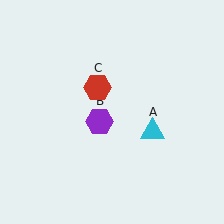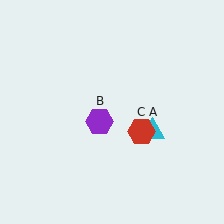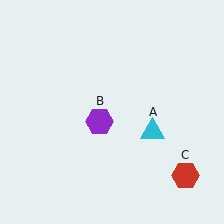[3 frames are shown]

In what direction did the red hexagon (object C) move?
The red hexagon (object C) moved down and to the right.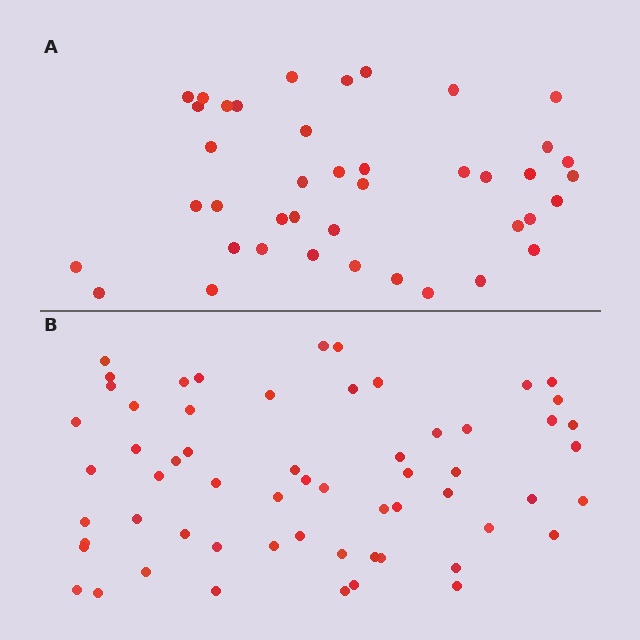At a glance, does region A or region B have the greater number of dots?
Region B (the bottom region) has more dots.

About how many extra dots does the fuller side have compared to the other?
Region B has approximately 20 more dots than region A.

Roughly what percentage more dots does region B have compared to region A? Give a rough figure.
About 45% more.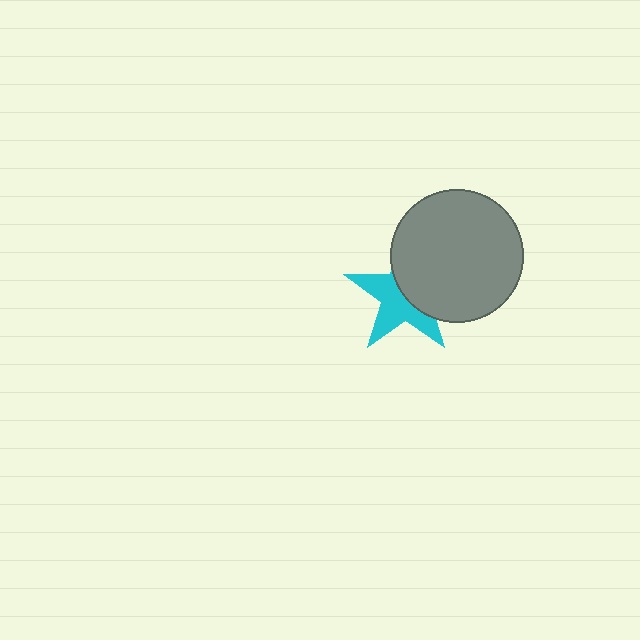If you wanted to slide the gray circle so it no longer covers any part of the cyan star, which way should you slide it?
Slide it right — that is the most direct way to separate the two shapes.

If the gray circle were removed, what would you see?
You would see the complete cyan star.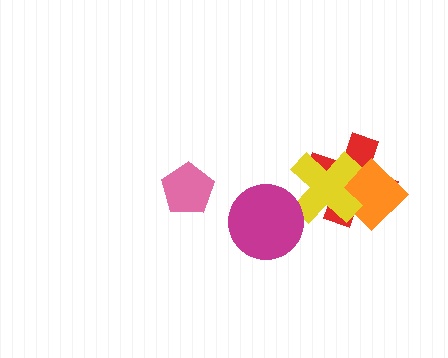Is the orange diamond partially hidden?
Yes, it is partially covered by another shape.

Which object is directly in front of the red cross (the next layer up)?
The orange diamond is directly in front of the red cross.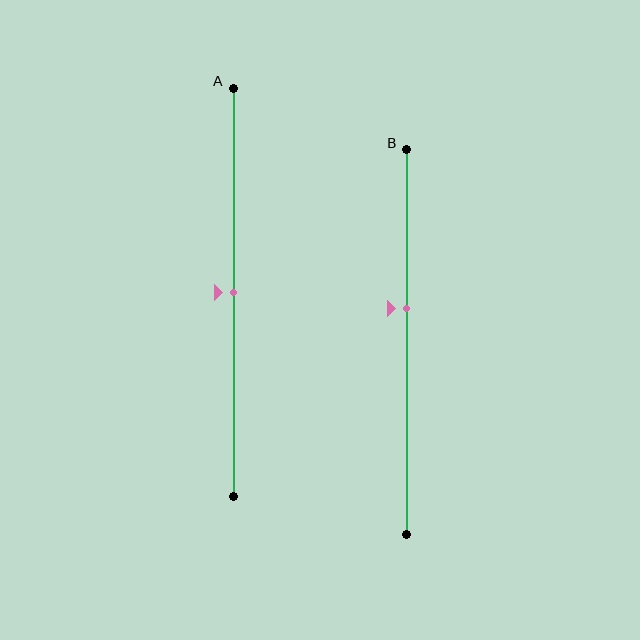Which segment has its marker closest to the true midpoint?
Segment A has its marker closest to the true midpoint.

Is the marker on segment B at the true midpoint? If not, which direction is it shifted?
No, the marker on segment B is shifted upward by about 9% of the segment length.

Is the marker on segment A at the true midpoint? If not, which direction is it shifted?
Yes, the marker on segment A is at the true midpoint.